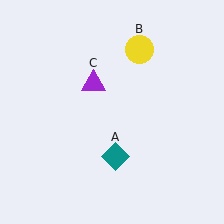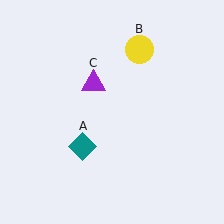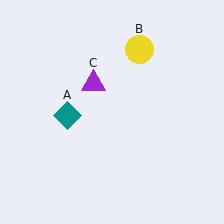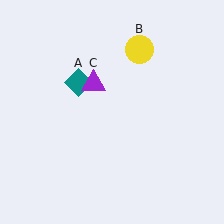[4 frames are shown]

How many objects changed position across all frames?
1 object changed position: teal diamond (object A).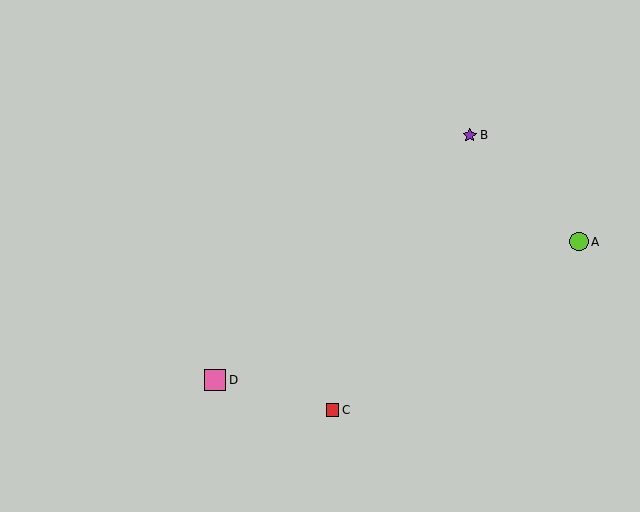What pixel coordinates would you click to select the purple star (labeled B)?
Click at (470, 135) to select the purple star B.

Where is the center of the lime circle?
The center of the lime circle is at (579, 242).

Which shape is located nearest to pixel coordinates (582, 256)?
The lime circle (labeled A) at (579, 242) is nearest to that location.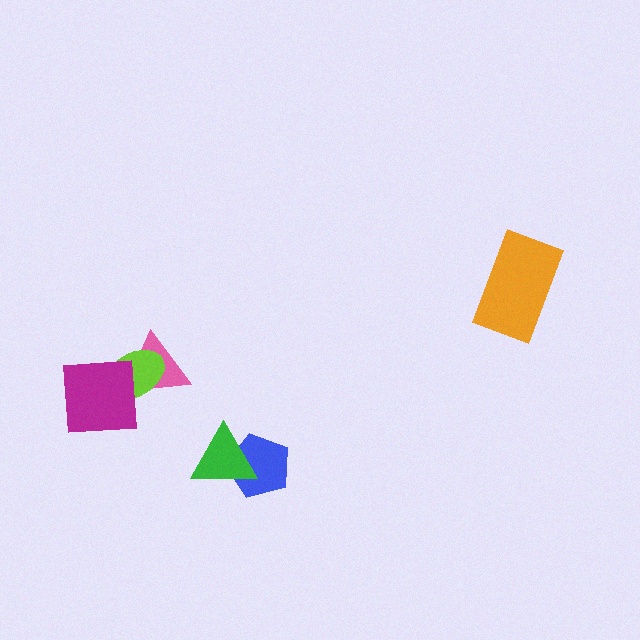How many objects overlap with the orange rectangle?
0 objects overlap with the orange rectangle.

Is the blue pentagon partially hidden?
Yes, it is partially covered by another shape.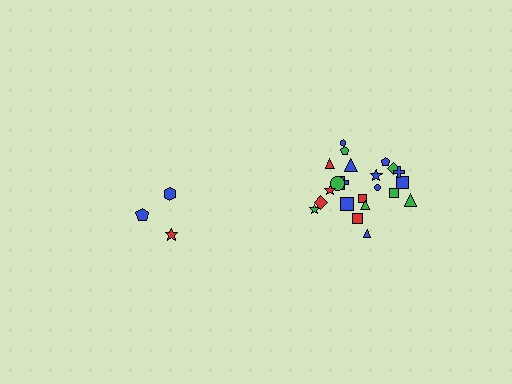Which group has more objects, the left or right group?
The right group.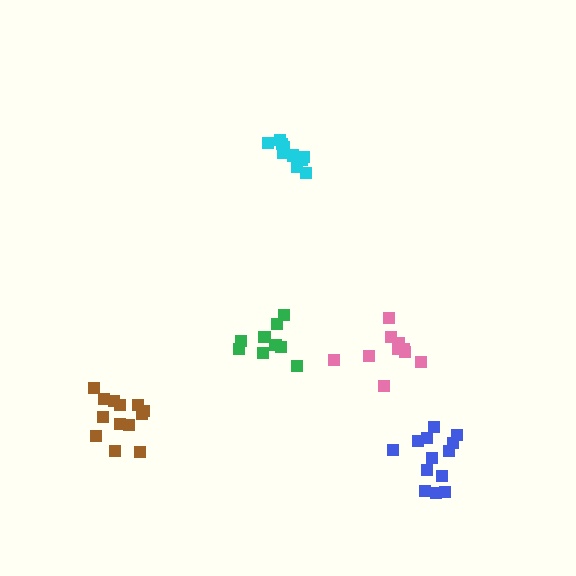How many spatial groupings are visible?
There are 5 spatial groupings.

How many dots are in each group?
Group 1: 10 dots, Group 2: 13 dots, Group 3: 10 dots, Group 4: 9 dots, Group 5: 13 dots (55 total).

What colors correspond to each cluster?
The clusters are colored: pink, brown, cyan, green, blue.